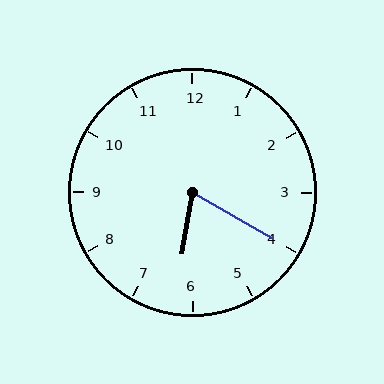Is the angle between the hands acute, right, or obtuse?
It is acute.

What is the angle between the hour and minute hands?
Approximately 70 degrees.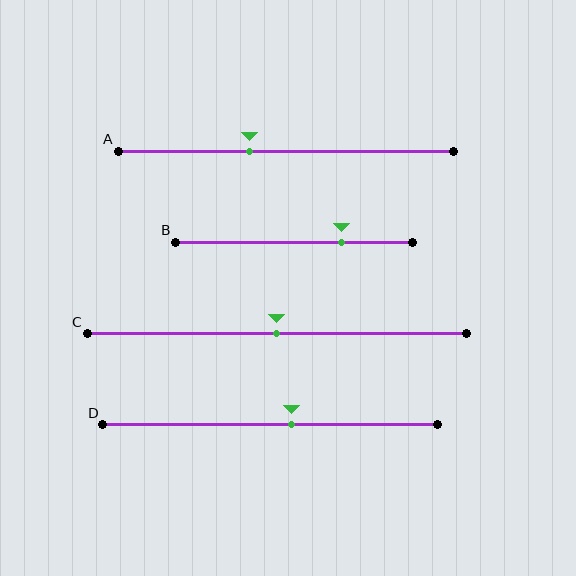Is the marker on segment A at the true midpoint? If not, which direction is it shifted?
No, the marker on segment A is shifted to the left by about 11% of the segment length.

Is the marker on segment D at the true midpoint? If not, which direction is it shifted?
No, the marker on segment D is shifted to the right by about 6% of the segment length.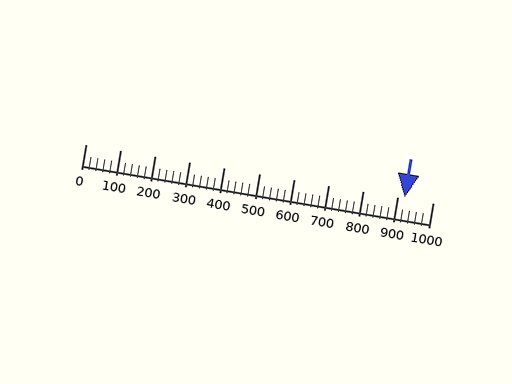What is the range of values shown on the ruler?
The ruler shows values from 0 to 1000.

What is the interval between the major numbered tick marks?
The major tick marks are spaced 100 units apart.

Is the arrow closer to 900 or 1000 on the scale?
The arrow is closer to 900.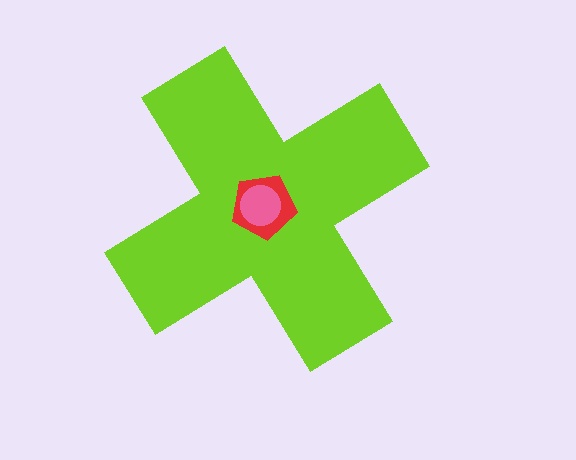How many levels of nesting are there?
3.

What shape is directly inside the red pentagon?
The pink circle.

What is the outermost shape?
The lime cross.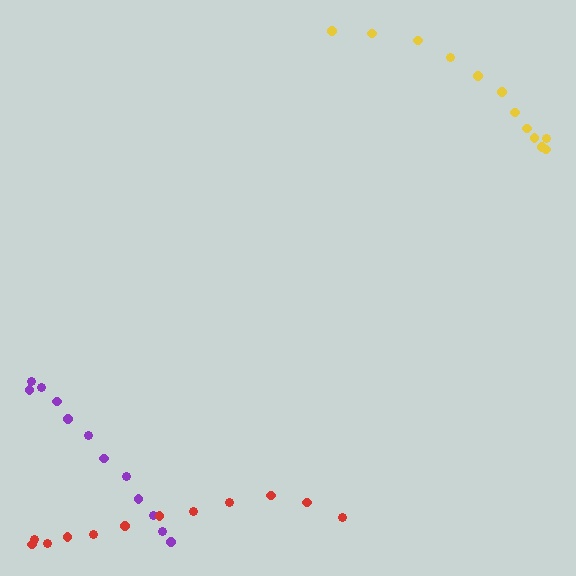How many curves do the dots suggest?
There are 3 distinct paths.